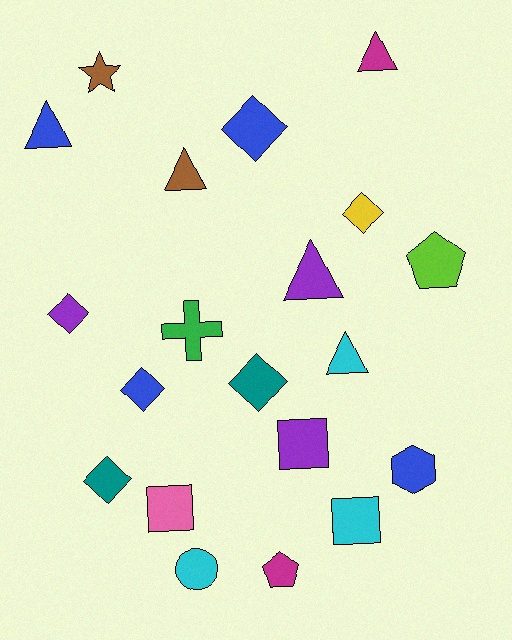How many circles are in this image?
There is 1 circle.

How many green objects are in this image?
There is 1 green object.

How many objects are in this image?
There are 20 objects.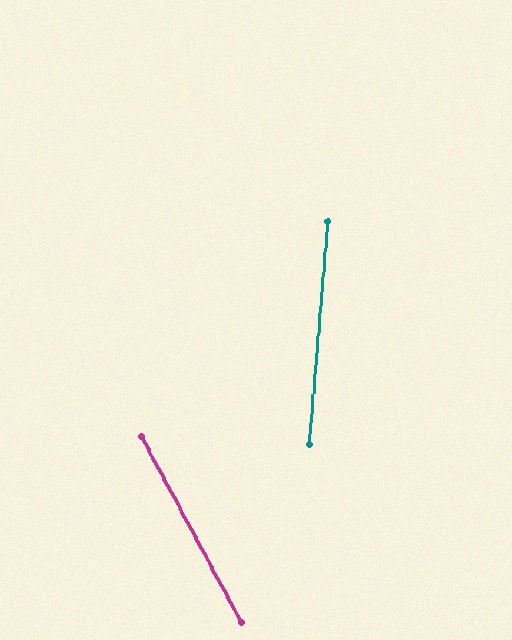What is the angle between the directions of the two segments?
Approximately 33 degrees.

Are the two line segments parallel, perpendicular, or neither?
Neither parallel nor perpendicular — they differ by about 33°.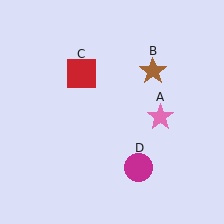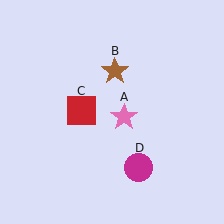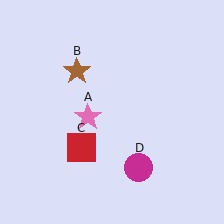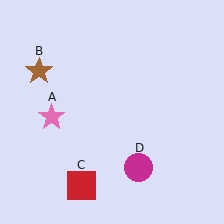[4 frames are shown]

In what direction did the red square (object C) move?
The red square (object C) moved down.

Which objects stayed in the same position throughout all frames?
Magenta circle (object D) remained stationary.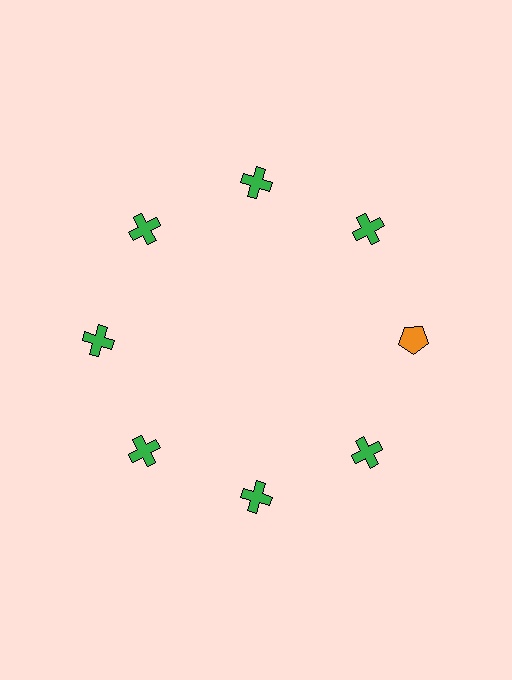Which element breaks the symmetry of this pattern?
The orange pentagon at roughly the 3 o'clock position breaks the symmetry. All other shapes are green crosses.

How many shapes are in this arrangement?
There are 8 shapes arranged in a ring pattern.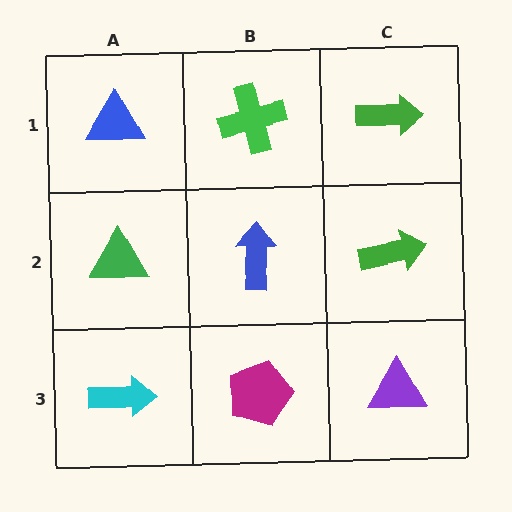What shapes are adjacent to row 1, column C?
A green arrow (row 2, column C), a green cross (row 1, column B).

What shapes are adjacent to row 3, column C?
A green arrow (row 2, column C), a magenta pentagon (row 3, column B).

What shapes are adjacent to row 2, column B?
A green cross (row 1, column B), a magenta pentagon (row 3, column B), a green triangle (row 2, column A), a green arrow (row 2, column C).